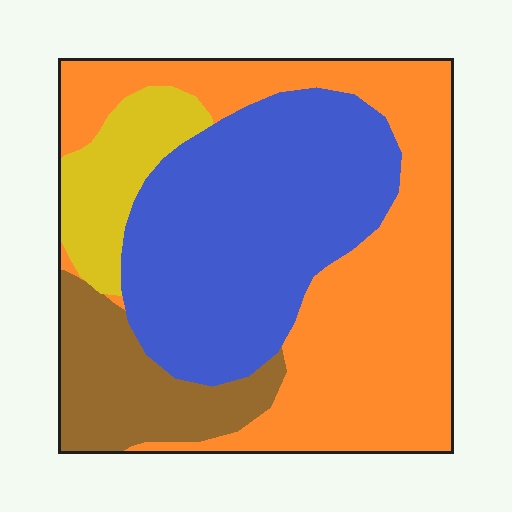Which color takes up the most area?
Orange, at roughly 40%.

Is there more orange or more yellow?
Orange.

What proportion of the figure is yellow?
Yellow covers roughly 10% of the figure.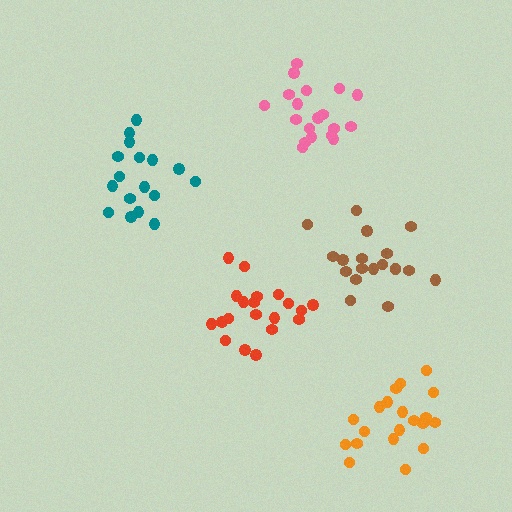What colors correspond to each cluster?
The clusters are colored: teal, brown, red, pink, orange.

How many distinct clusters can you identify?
There are 5 distinct clusters.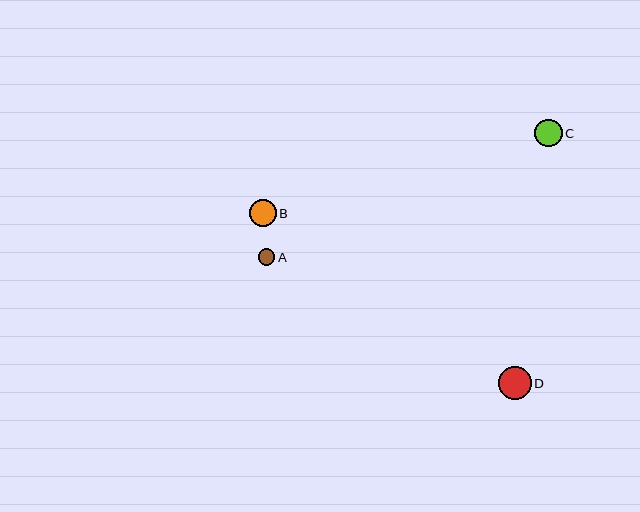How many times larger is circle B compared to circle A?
Circle B is approximately 1.6 times the size of circle A.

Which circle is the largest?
Circle D is the largest with a size of approximately 33 pixels.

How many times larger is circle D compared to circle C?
Circle D is approximately 1.2 times the size of circle C.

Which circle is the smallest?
Circle A is the smallest with a size of approximately 17 pixels.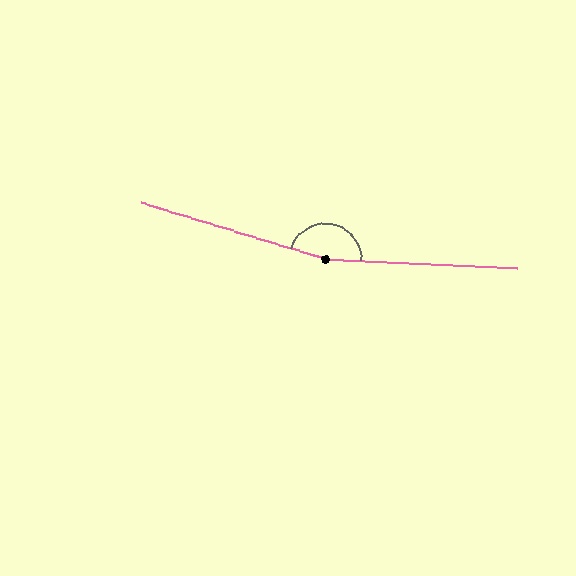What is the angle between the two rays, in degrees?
Approximately 166 degrees.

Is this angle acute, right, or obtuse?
It is obtuse.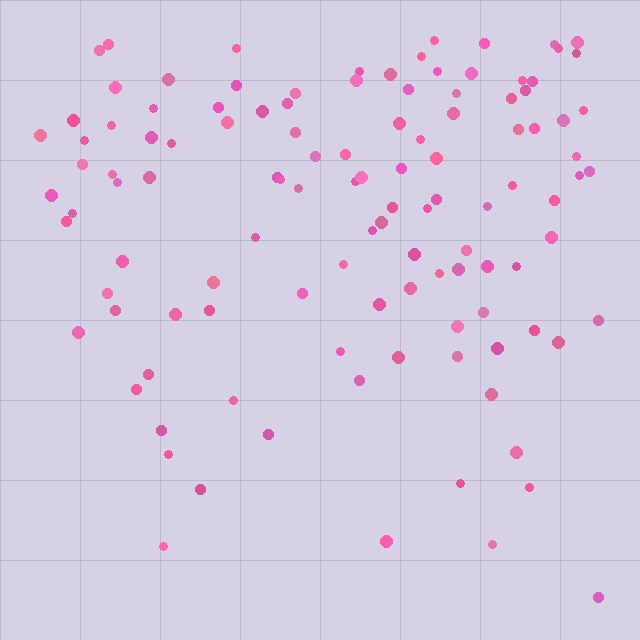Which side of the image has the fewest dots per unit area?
The bottom.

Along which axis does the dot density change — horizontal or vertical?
Vertical.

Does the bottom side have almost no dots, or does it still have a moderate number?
Still a moderate number, just noticeably fewer than the top.